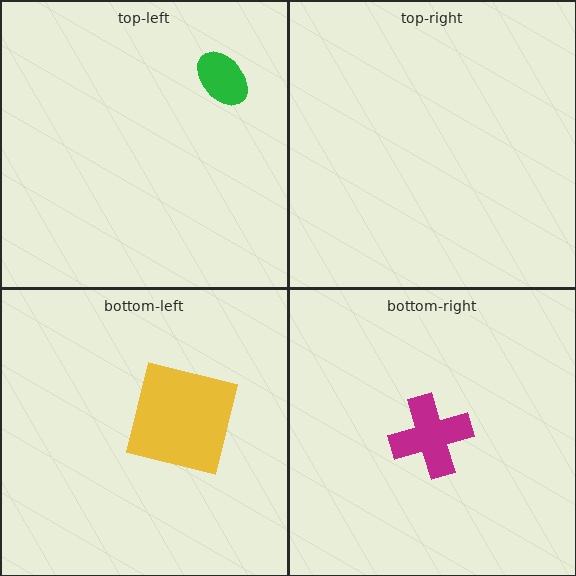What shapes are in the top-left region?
The green ellipse.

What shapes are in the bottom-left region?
The yellow square.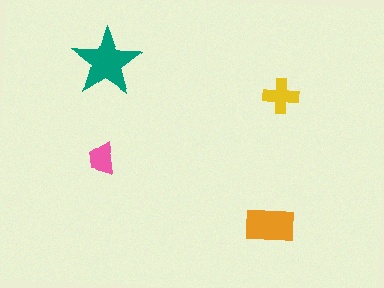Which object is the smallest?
The pink trapezoid.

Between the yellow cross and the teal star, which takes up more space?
The teal star.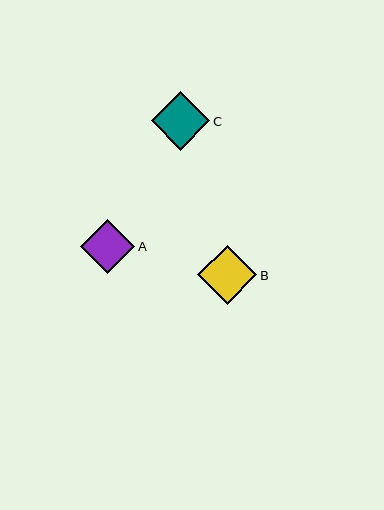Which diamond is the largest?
Diamond B is the largest with a size of approximately 59 pixels.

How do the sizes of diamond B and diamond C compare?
Diamond B and diamond C are approximately the same size.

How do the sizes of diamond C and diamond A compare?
Diamond C and diamond A are approximately the same size.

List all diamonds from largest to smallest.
From largest to smallest: B, C, A.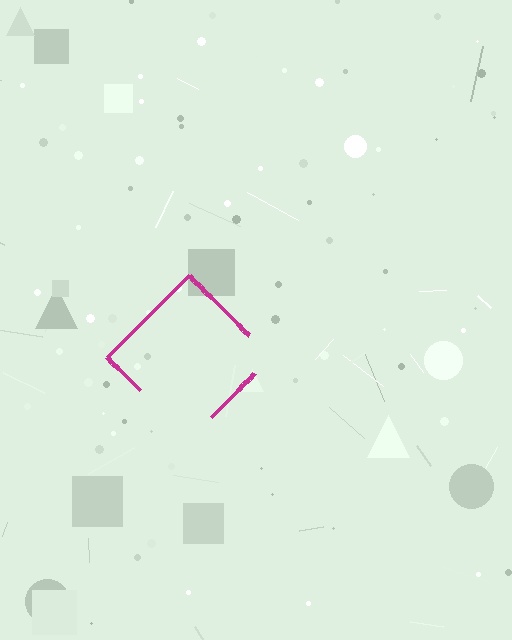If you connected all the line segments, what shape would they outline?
They would outline a diamond.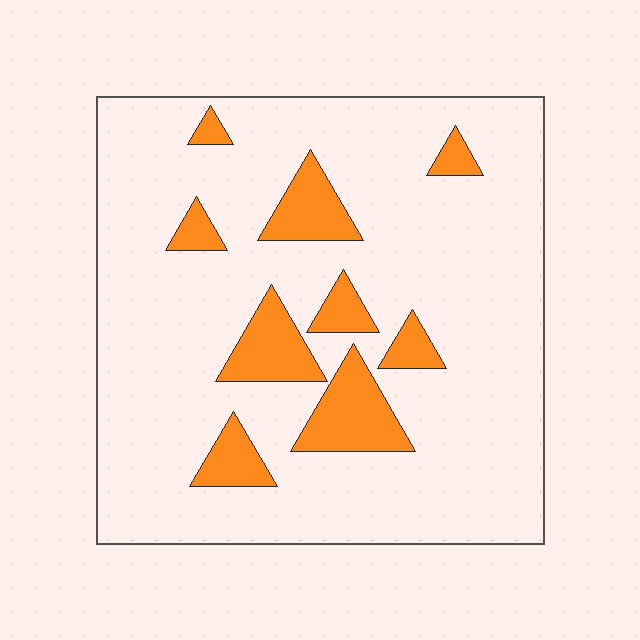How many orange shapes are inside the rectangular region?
9.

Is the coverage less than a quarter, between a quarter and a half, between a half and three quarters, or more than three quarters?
Less than a quarter.